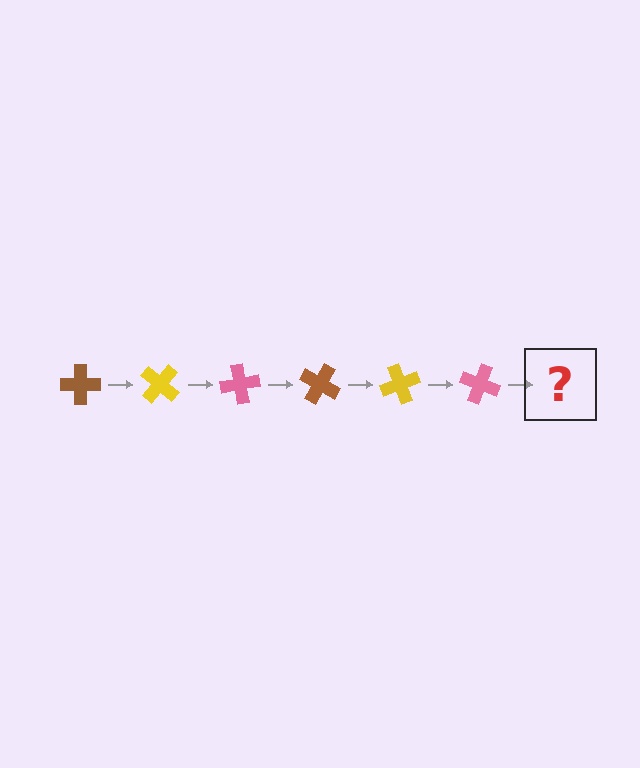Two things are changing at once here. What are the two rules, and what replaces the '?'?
The two rules are that it rotates 40 degrees each step and the color cycles through brown, yellow, and pink. The '?' should be a brown cross, rotated 240 degrees from the start.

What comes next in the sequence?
The next element should be a brown cross, rotated 240 degrees from the start.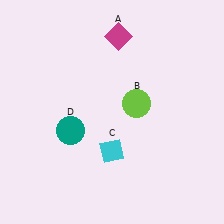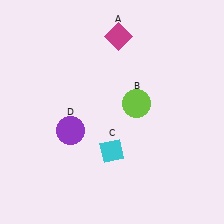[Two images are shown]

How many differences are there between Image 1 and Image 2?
There is 1 difference between the two images.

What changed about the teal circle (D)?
In Image 1, D is teal. In Image 2, it changed to purple.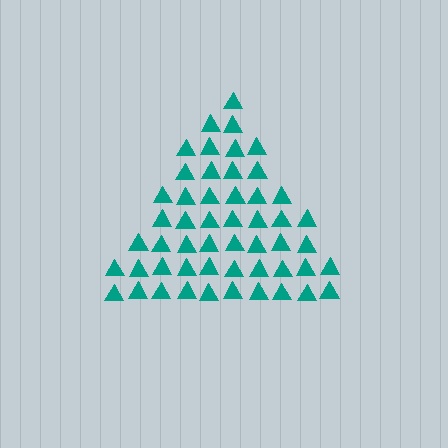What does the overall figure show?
The overall figure shows a triangle.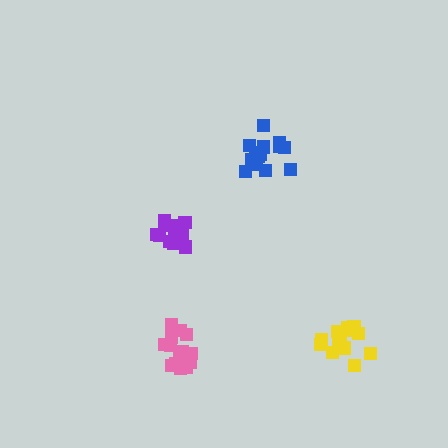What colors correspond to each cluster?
The clusters are colored: purple, blue, yellow, pink.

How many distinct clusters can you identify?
There are 4 distinct clusters.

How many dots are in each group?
Group 1: 13 dots, Group 2: 15 dots, Group 3: 14 dots, Group 4: 18 dots (60 total).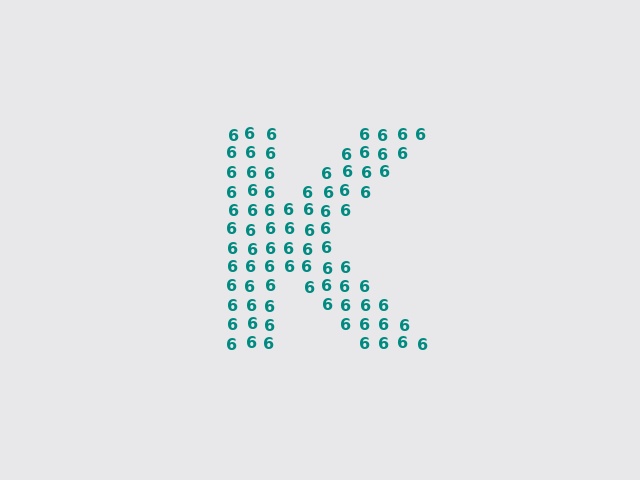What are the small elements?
The small elements are digit 6's.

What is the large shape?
The large shape is the letter K.